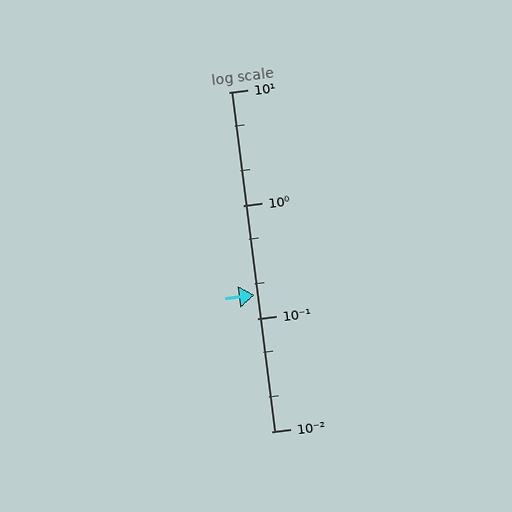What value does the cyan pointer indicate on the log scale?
The pointer indicates approximately 0.16.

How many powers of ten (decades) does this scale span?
The scale spans 3 decades, from 0.01 to 10.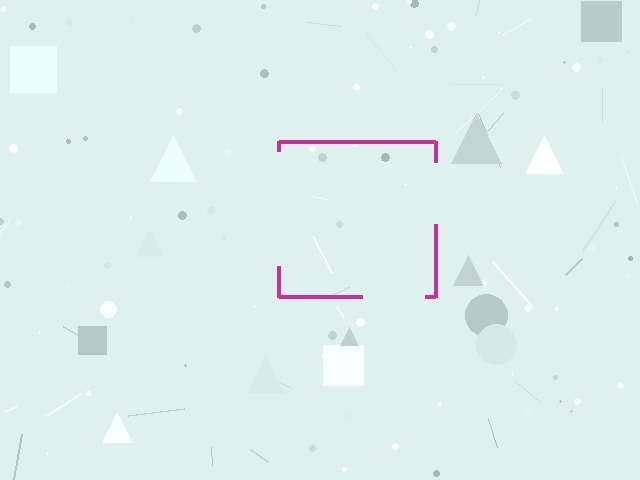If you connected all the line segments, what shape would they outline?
They would outline a square.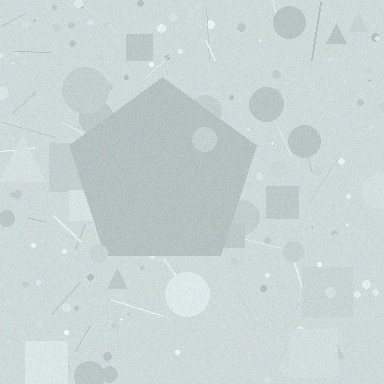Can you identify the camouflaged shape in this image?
The camouflaged shape is a pentagon.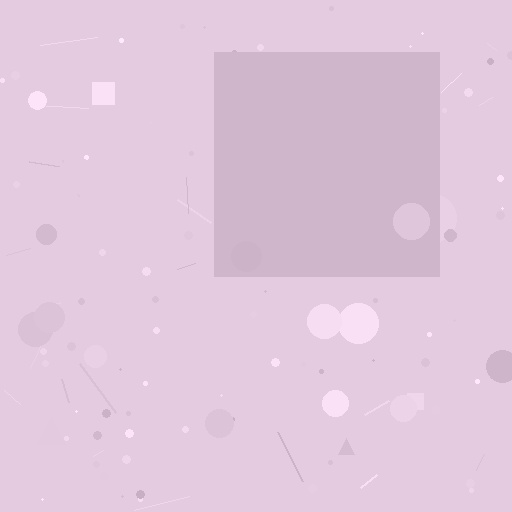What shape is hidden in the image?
A square is hidden in the image.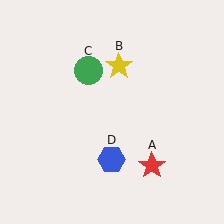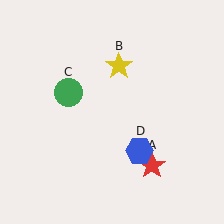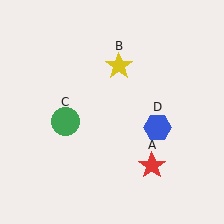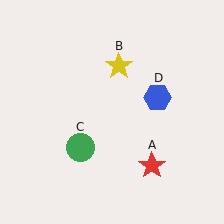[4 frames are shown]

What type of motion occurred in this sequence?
The green circle (object C), blue hexagon (object D) rotated counterclockwise around the center of the scene.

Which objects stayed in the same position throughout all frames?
Red star (object A) and yellow star (object B) remained stationary.